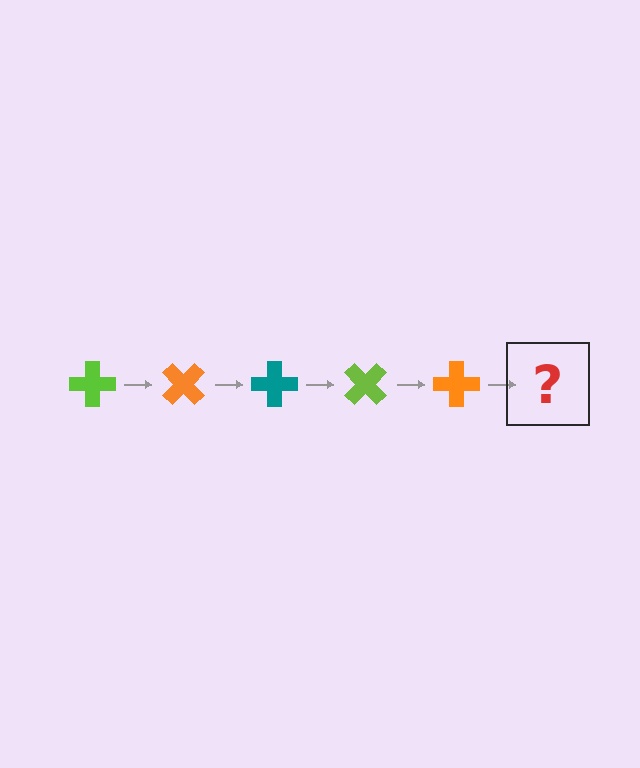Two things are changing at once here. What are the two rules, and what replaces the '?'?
The two rules are that it rotates 45 degrees each step and the color cycles through lime, orange, and teal. The '?' should be a teal cross, rotated 225 degrees from the start.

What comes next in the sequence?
The next element should be a teal cross, rotated 225 degrees from the start.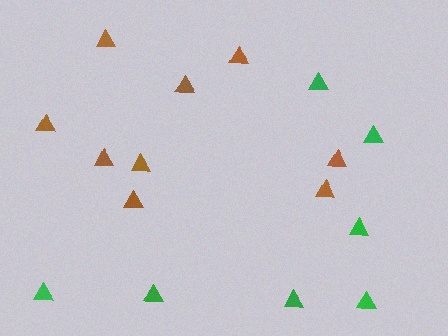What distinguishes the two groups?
There are 2 groups: one group of green triangles (7) and one group of brown triangles (9).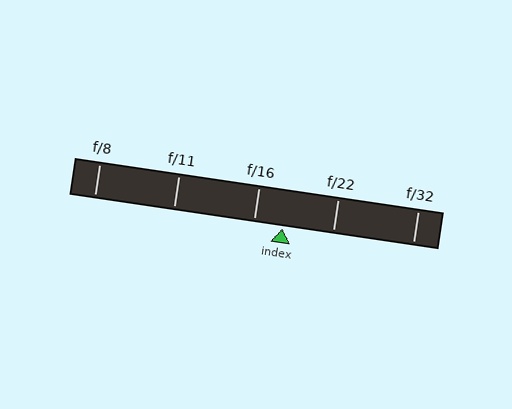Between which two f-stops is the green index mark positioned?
The index mark is between f/16 and f/22.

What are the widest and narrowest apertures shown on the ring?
The widest aperture shown is f/8 and the narrowest is f/32.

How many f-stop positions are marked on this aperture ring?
There are 5 f-stop positions marked.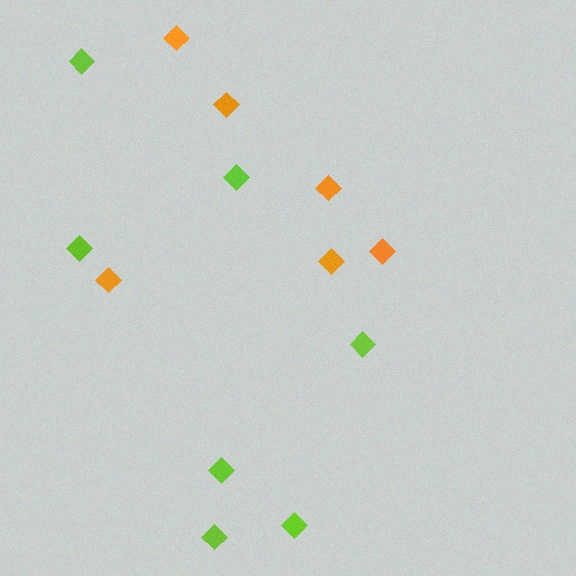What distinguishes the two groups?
There are 2 groups: one group of lime diamonds (7) and one group of orange diamonds (6).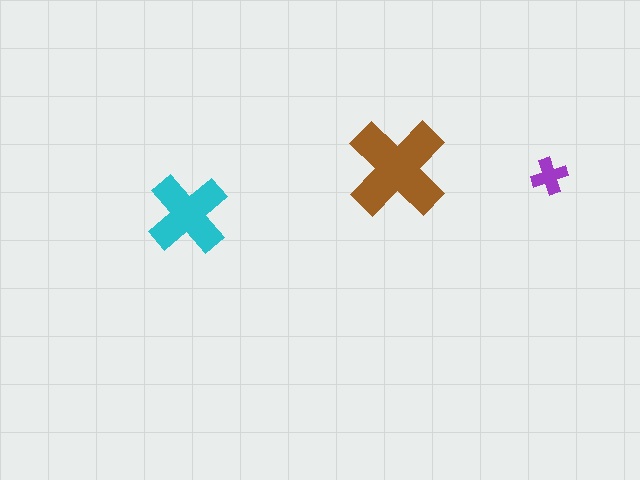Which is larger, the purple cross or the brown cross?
The brown one.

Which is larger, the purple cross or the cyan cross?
The cyan one.